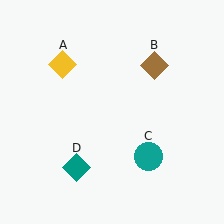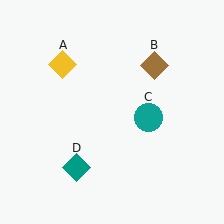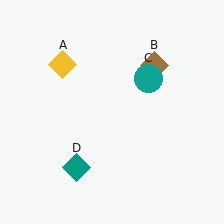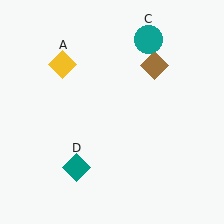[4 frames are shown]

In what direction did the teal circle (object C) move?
The teal circle (object C) moved up.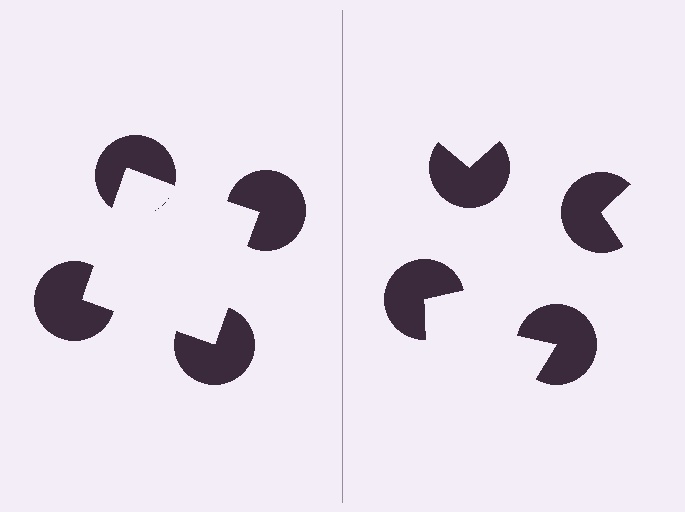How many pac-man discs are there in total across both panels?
8 — 4 on each side.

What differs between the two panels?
The pac-man discs are positioned identically on both sides; only the wedge orientations differ. On the left they align to a square; on the right they are misaligned.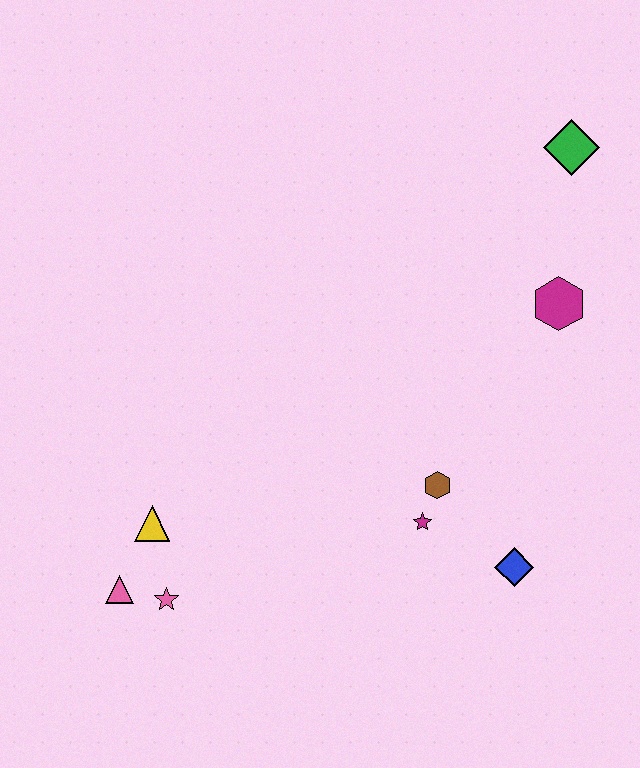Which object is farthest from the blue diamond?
The green diamond is farthest from the blue diamond.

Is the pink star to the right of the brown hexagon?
No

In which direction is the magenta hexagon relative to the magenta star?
The magenta hexagon is above the magenta star.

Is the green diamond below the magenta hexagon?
No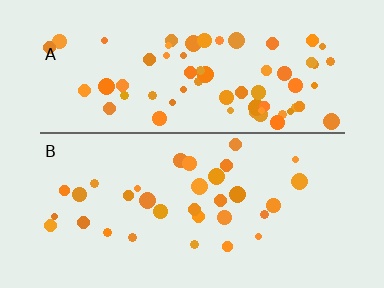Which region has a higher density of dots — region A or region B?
A (the top).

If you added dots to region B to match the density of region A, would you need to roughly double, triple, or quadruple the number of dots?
Approximately double.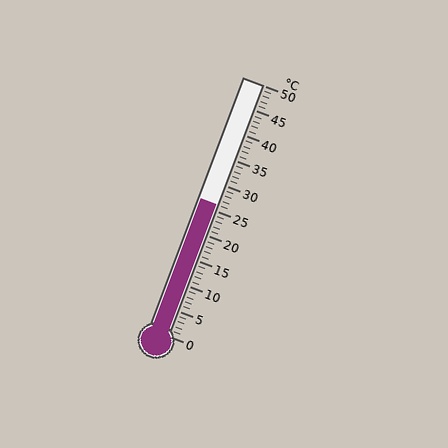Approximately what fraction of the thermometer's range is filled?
The thermometer is filled to approximately 50% of its range.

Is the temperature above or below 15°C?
The temperature is above 15°C.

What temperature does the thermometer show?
The thermometer shows approximately 26°C.